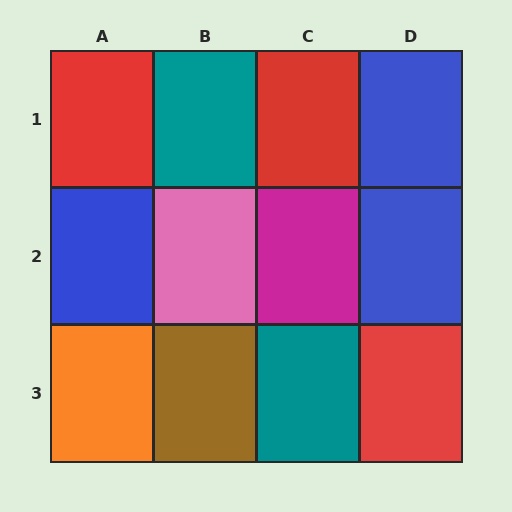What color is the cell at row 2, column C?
Magenta.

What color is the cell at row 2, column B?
Pink.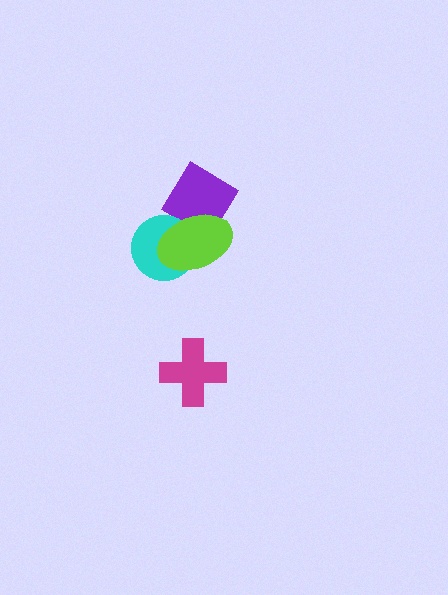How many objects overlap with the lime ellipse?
2 objects overlap with the lime ellipse.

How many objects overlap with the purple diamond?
2 objects overlap with the purple diamond.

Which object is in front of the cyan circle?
The lime ellipse is in front of the cyan circle.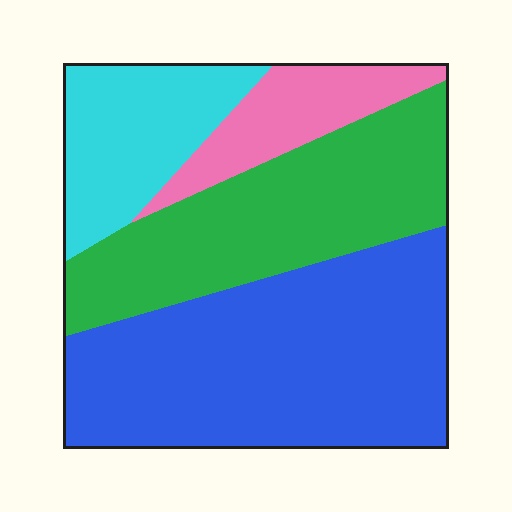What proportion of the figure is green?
Green covers about 30% of the figure.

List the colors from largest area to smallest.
From largest to smallest: blue, green, cyan, pink.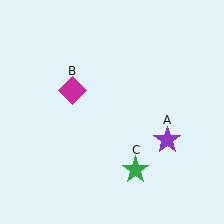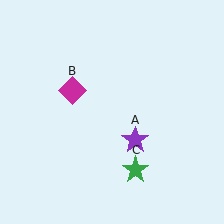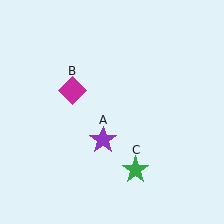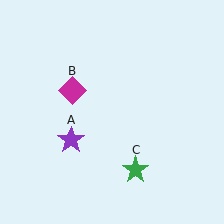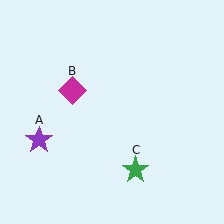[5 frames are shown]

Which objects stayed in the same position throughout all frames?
Magenta diamond (object B) and green star (object C) remained stationary.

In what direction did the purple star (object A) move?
The purple star (object A) moved left.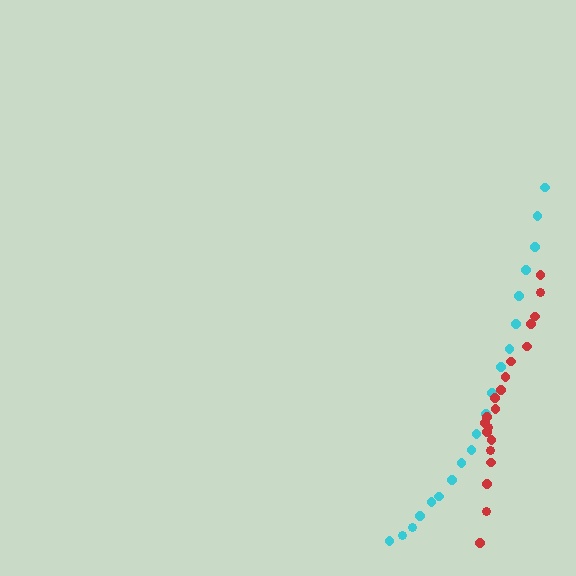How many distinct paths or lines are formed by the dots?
There are 2 distinct paths.